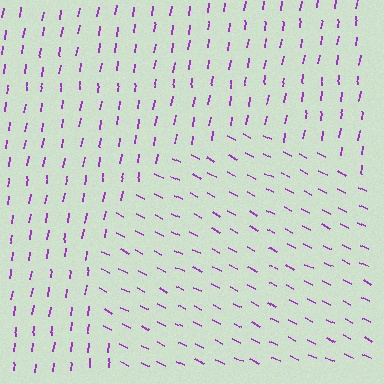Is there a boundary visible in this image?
Yes, there is a texture boundary formed by a change in line orientation.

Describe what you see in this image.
The image is filled with small purple line segments. A circle region in the image has lines oriented differently from the surrounding lines, creating a visible texture boundary.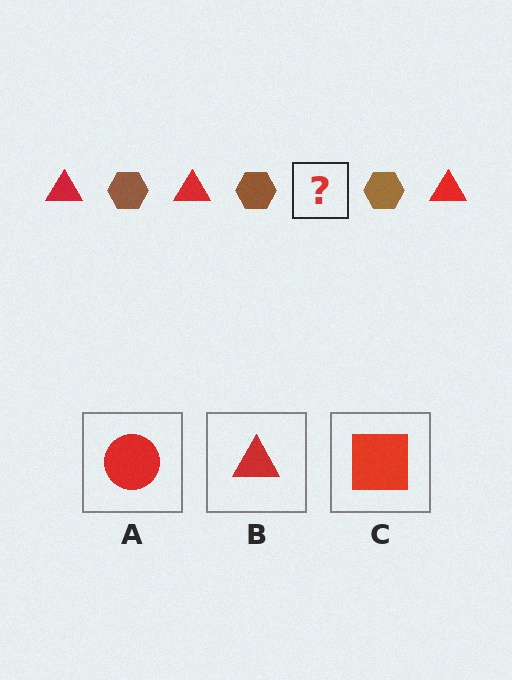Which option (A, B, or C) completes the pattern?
B.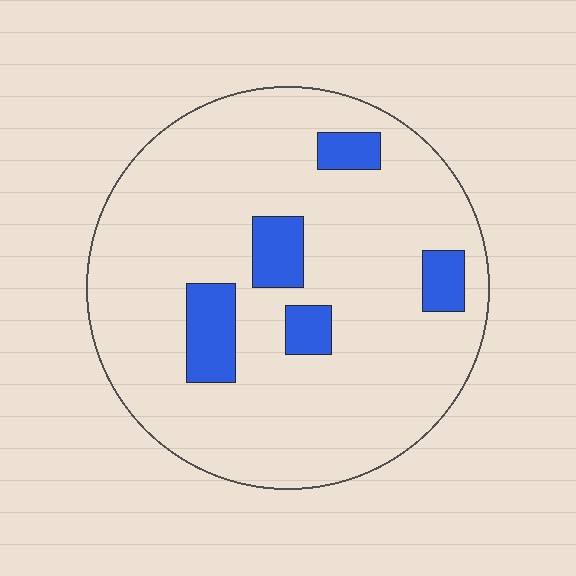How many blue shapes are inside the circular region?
5.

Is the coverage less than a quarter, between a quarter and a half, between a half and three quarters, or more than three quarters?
Less than a quarter.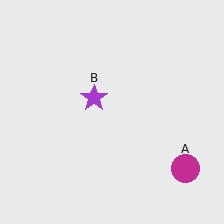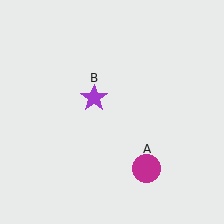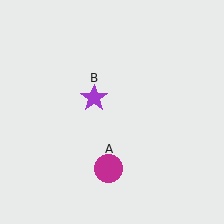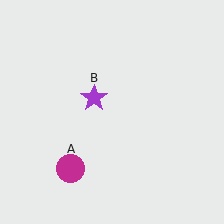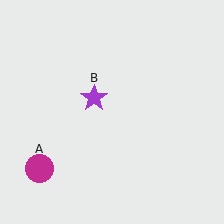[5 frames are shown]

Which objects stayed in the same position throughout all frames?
Purple star (object B) remained stationary.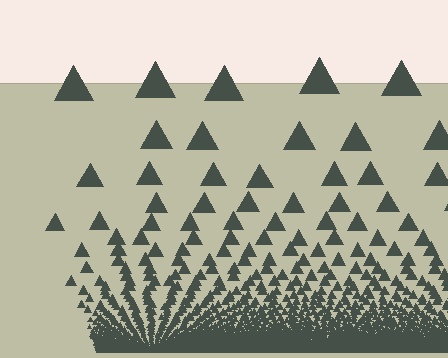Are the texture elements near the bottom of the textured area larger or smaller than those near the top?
Smaller. The gradient is inverted — elements near the bottom are smaller and denser.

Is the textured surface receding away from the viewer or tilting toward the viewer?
The surface appears to tilt toward the viewer. Texture elements get larger and sparser toward the top.